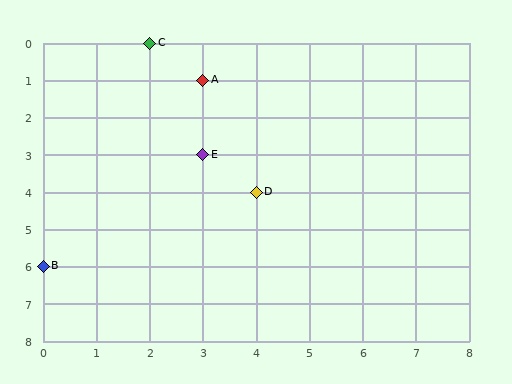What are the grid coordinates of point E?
Point E is at grid coordinates (3, 3).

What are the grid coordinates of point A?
Point A is at grid coordinates (3, 1).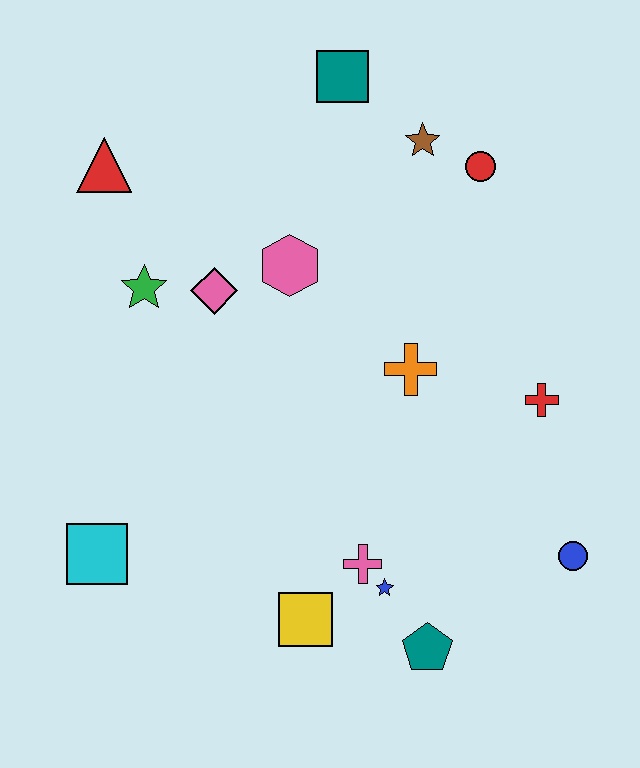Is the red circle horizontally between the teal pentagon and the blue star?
No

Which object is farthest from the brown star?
The cyan square is farthest from the brown star.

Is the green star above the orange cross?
Yes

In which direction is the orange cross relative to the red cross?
The orange cross is to the left of the red cross.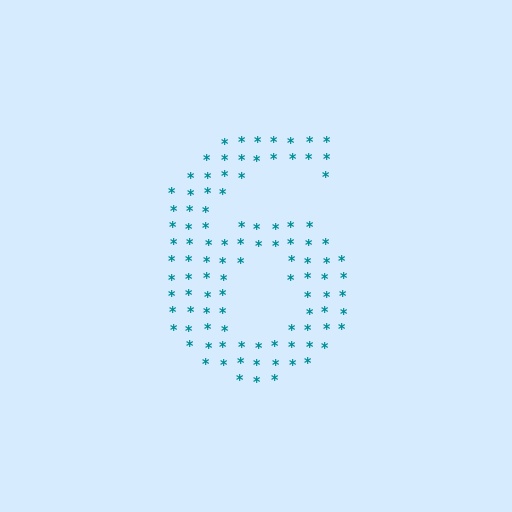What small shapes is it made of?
It is made of small asterisks.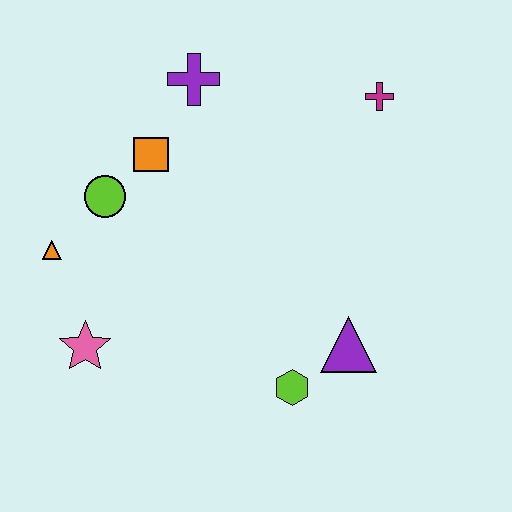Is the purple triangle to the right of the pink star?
Yes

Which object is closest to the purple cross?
The orange square is closest to the purple cross.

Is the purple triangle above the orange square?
No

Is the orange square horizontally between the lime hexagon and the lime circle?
Yes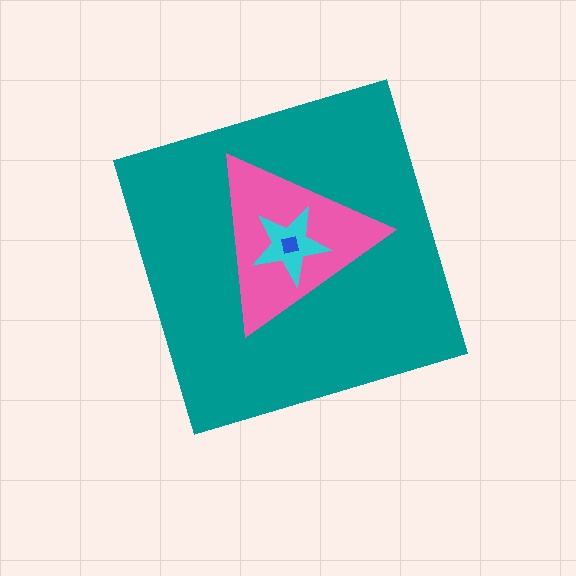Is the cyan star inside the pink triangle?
Yes.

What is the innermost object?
The blue square.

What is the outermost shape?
The teal diamond.